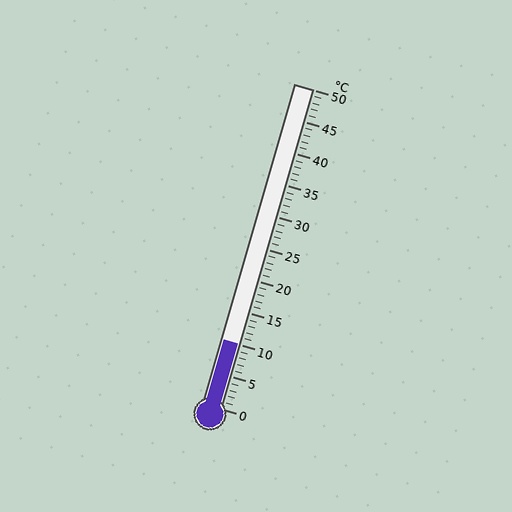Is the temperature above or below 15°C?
The temperature is below 15°C.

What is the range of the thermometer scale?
The thermometer scale ranges from 0°C to 50°C.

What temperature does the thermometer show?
The thermometer shows approximately 10°C.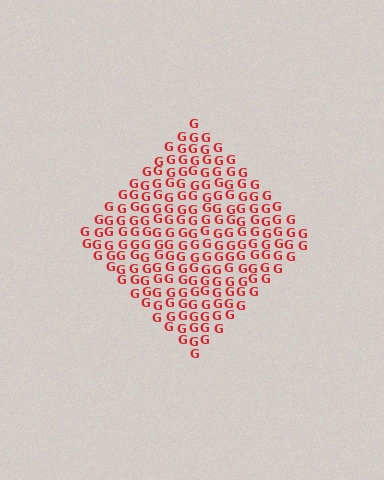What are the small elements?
The small elements are letter G's.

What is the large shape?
The large shape is a diamond.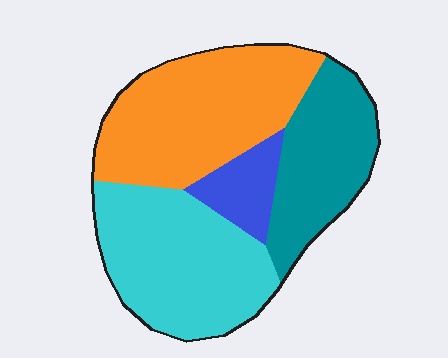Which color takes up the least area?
Blue, at roughly 10%.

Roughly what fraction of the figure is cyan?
Cyan takes up about one third (1/3) of the figure.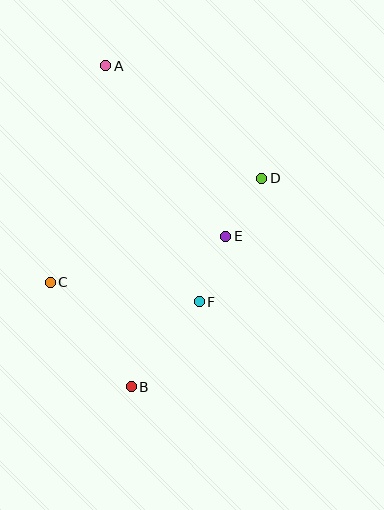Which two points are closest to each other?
Points D and E are closest to each other.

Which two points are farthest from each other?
Points A and B are farthest from each other.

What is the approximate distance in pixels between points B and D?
The distance between B and D is approximately 246 pixels.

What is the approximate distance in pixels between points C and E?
The distance between C and E is approximately 181 pixels.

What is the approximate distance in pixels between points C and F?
The distance between C and F is approximately 151 pixels.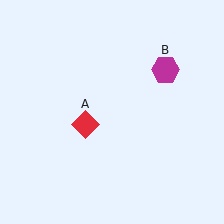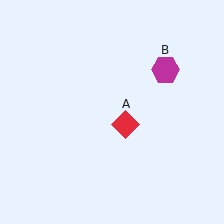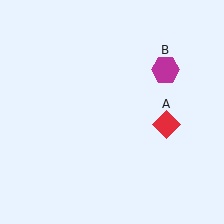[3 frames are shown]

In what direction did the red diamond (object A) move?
The red diamond (object A) moved right.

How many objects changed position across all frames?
1 object changed position: red diamond (object A).